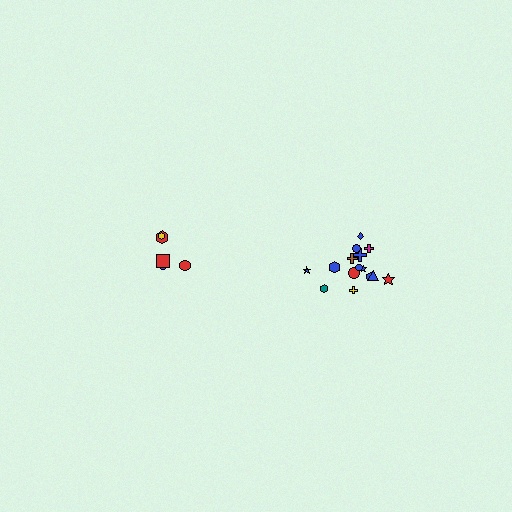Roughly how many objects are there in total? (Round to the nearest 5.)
Roughly 20 objects in total.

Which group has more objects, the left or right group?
The right group.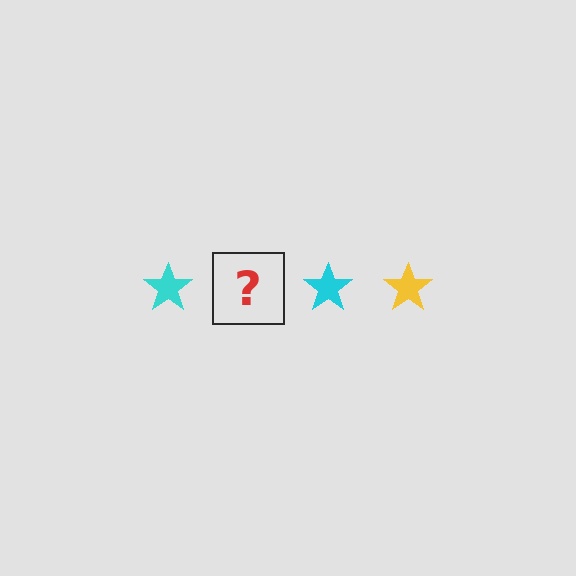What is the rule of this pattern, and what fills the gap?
The rule is that the pattern cycles through cyan, yellow stars. The gap should be filled with a yellow star.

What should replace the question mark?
The question mark should be replaced with a yellow star.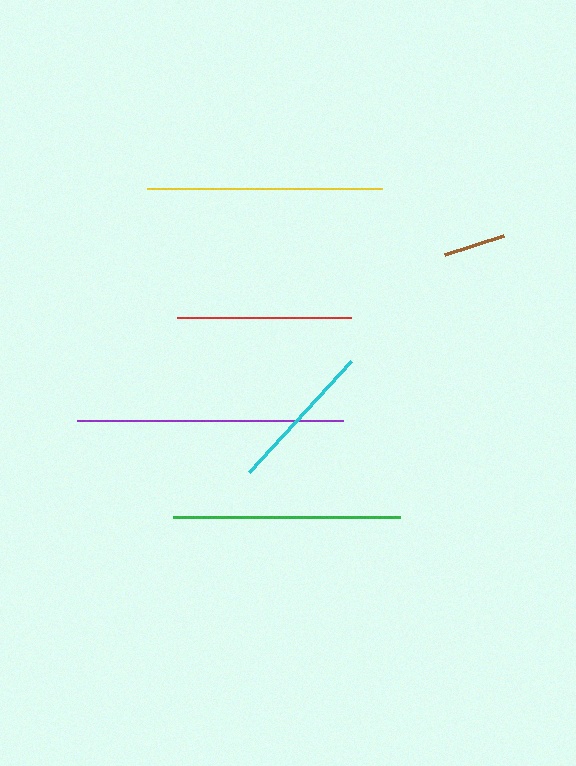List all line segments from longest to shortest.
From longest to shortest: purple, yellow, green, red, cyan, brown.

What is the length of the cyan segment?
The cyan segment is approximately 150 pixels long.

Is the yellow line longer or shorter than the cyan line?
The yellow line is longer than the cyan line.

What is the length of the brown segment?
The brown segment is approximately 62 pixels long.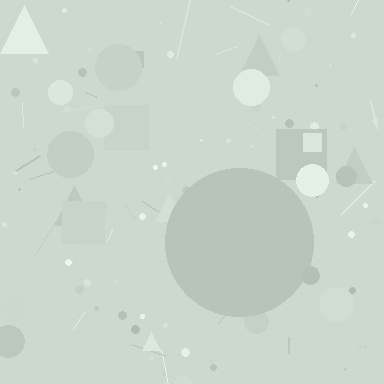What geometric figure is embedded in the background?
A circle is embedded in the background.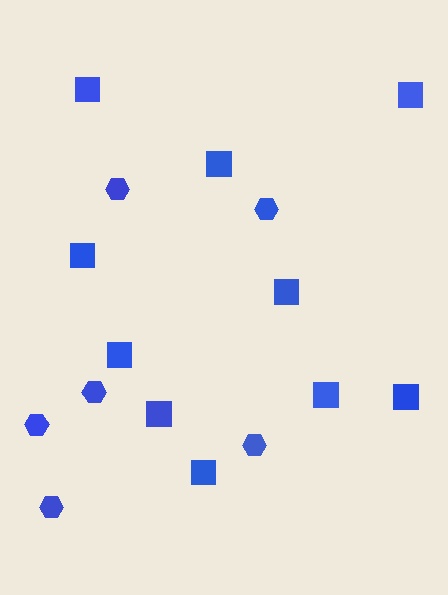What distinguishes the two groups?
There are 2 groups: one group of hexagons (6) and one group of squares (10).